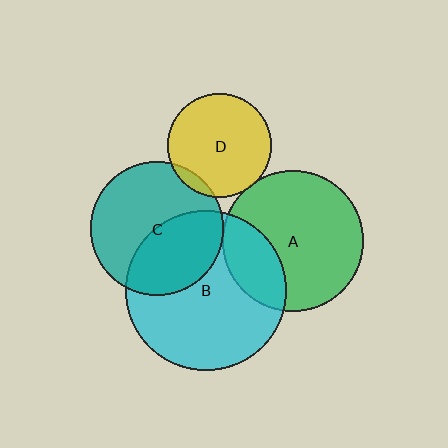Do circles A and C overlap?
Yes.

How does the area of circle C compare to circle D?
Approximately 1.7 times.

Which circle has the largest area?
Circle B (cyan).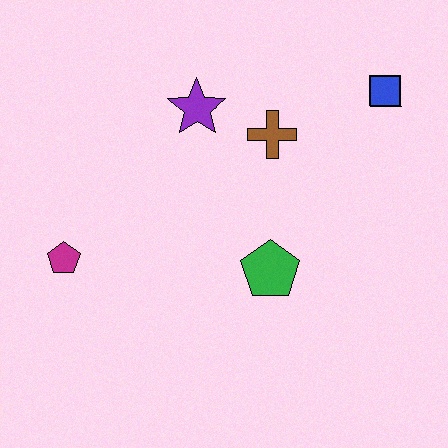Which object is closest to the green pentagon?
The brown cross is closest to the green pentagon.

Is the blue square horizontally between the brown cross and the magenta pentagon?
No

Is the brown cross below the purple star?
Yes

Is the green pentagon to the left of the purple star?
No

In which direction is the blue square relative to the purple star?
The blue square is to the right of the purple star.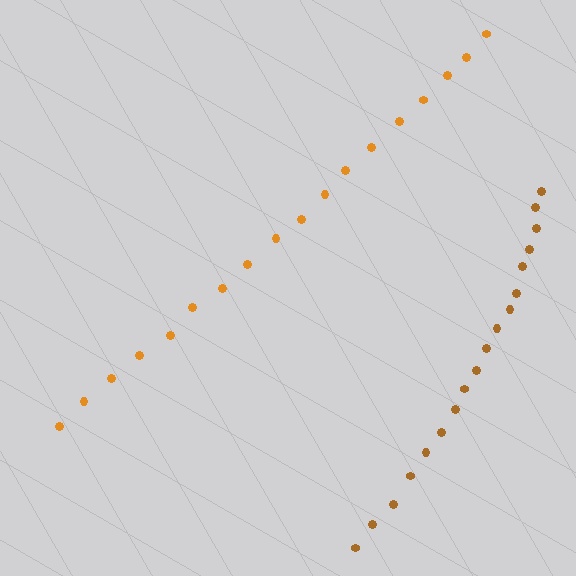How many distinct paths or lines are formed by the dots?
There are 2 distinct paths.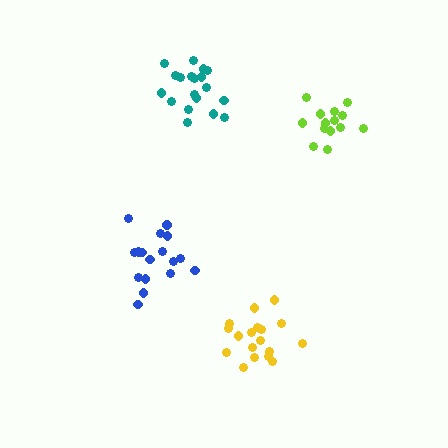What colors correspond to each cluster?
The clusters are colored: lime, teal, yellow, blue.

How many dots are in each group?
Group 1: 14 dots, Group 2: 19 dots, Group 3: 18 dots, Group 4: 17 dots (68 total).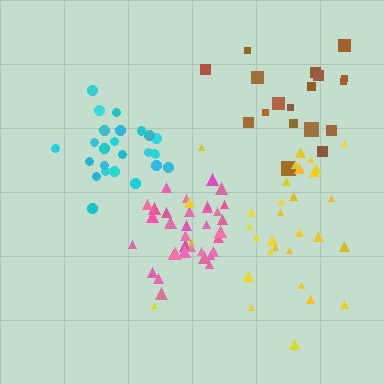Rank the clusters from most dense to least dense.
pink, cyan, brown, yellow.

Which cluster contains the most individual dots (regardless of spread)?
Pink (35).